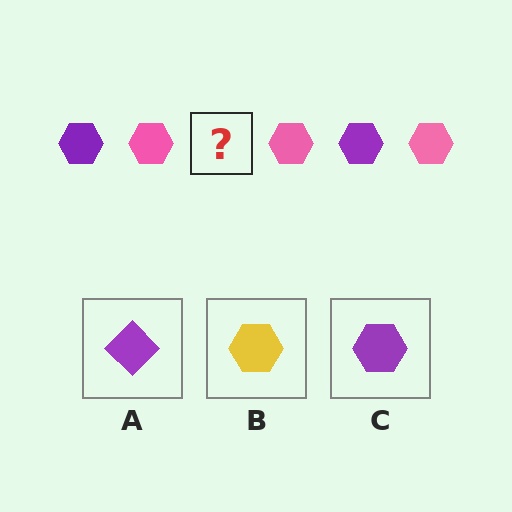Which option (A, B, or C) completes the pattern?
C.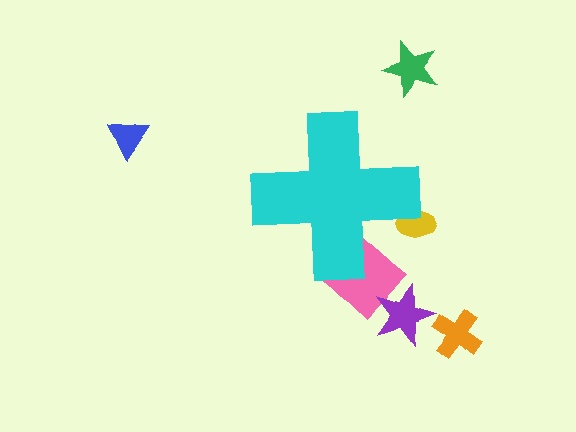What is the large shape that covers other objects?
A cyan cross.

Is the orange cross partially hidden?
No, the orange cross is fully visible.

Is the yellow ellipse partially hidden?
Yes, the yellow ellipse is partially hidden behind the cyan cross.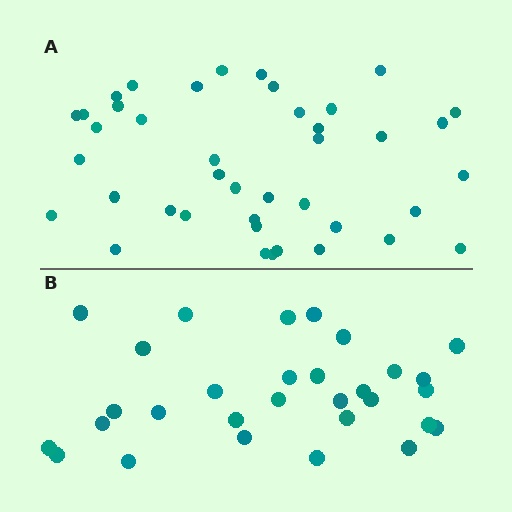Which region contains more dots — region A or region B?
Region A (the top region) has more dots.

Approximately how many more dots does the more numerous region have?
Region A has roughly 12 or so more dots than region B.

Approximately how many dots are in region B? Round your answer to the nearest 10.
About 30 dots.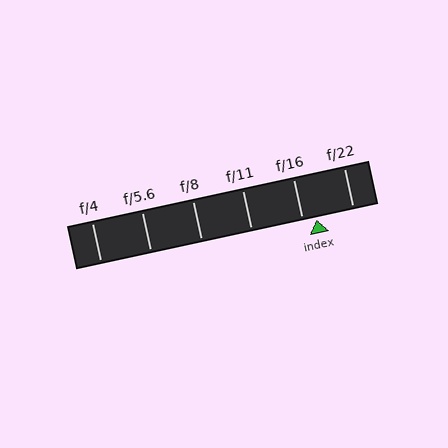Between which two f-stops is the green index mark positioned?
The index mark is between f/16 and f/22.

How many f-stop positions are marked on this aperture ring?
There are 6 f-stop positions marked.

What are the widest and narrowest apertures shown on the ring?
The widest aperture shown is f/4 and the narrowest is f/22.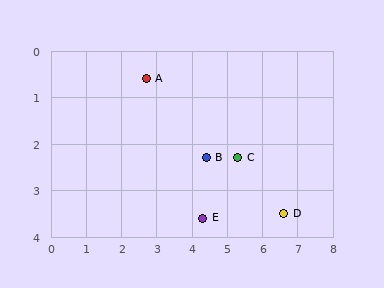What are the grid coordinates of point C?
Point C is at approximately (5.3, 2.3).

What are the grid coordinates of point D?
Point D is at approximately (6.6, 3.5).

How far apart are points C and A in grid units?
Points C and A are about 3.1 grid units apart.